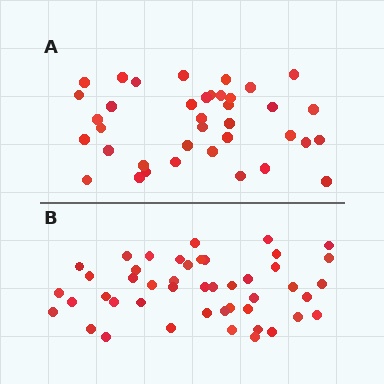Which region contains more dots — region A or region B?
Region B (the bottom region) has more dots.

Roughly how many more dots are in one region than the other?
Region B has roughly 8 or so more dots than region A.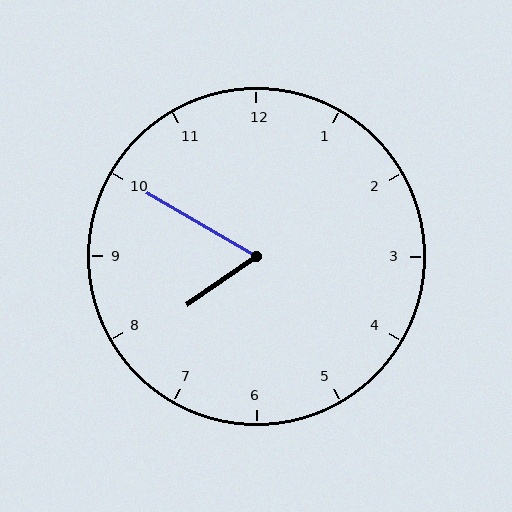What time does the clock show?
7:50.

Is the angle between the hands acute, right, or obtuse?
It is acute.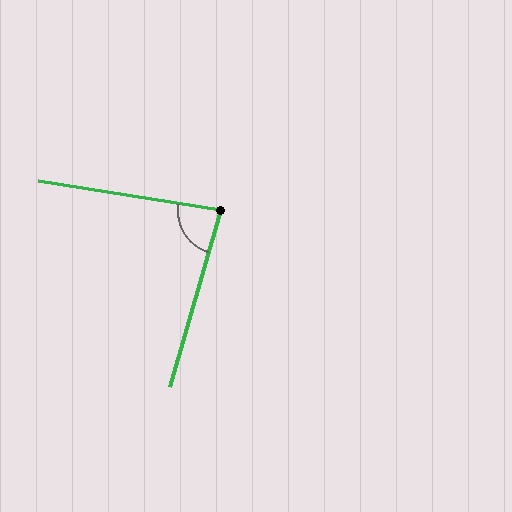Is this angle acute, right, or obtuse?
It is acute.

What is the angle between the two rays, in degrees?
Approximately 83 degrees.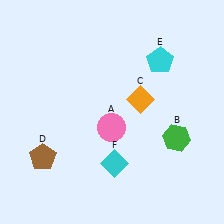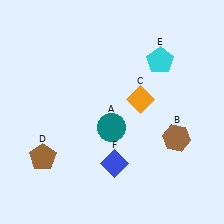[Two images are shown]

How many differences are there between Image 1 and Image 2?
There are 3 differences between the two images.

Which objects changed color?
A changed from pink to teal. B changed from green to brown. F changed from cyan to blue.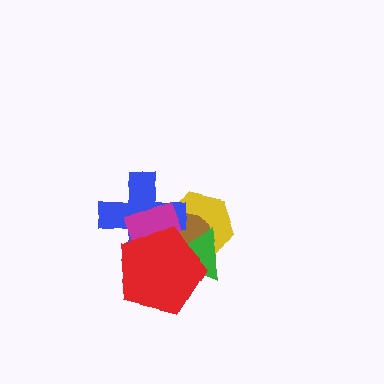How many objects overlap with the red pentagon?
5 objects overlap with the red pentagon.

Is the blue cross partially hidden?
Yes, it is partially covered by another shape.